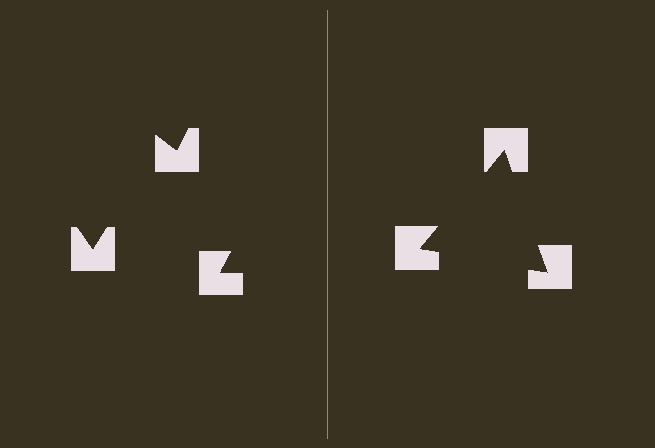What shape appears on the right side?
An illusory triangle.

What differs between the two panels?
The notched squares are positioned identically on both sides; only the wedge orientations differ. On the right they align to a triangle; on the left they are misaligned.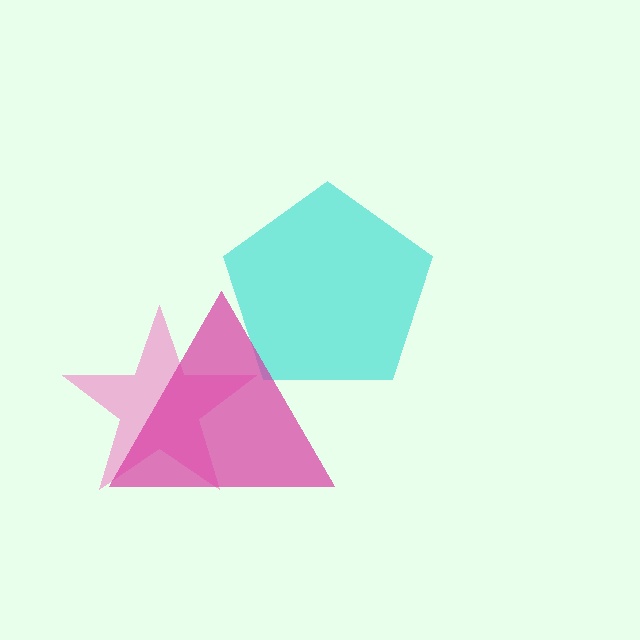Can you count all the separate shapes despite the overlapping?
Yes, there are 3 separate shapes.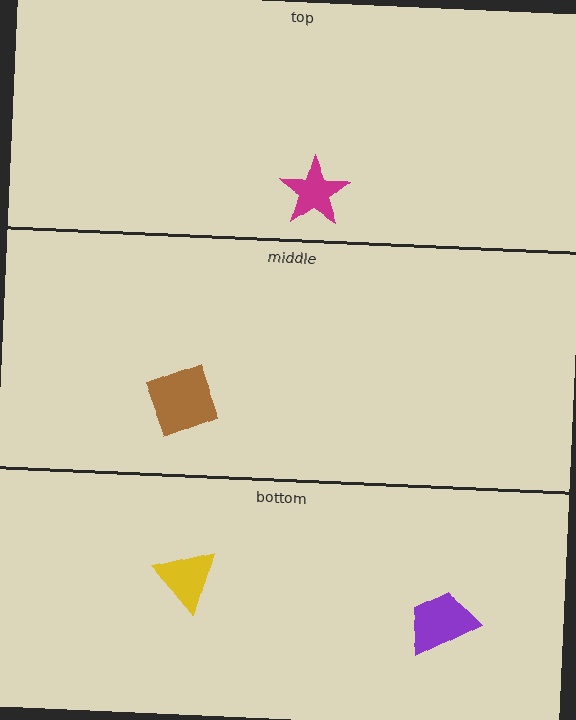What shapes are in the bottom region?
The yellow triangle, the purple trapezoid.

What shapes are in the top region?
The magenta star.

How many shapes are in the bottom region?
2.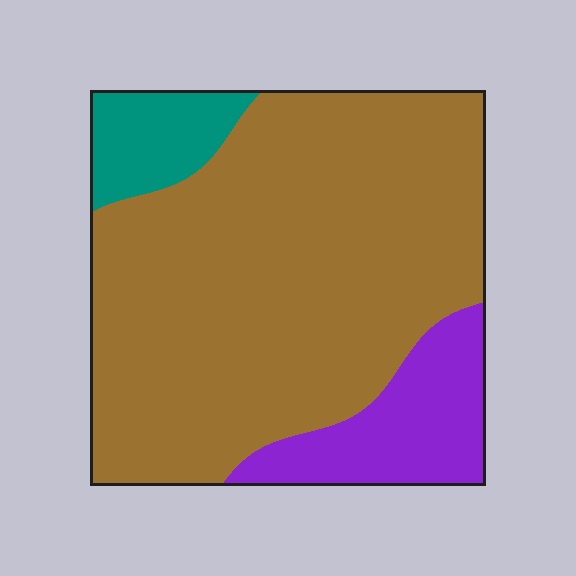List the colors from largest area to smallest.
From largest to smallest: brown, purple, teal.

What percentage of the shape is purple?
Purple covers about 15% of the shape.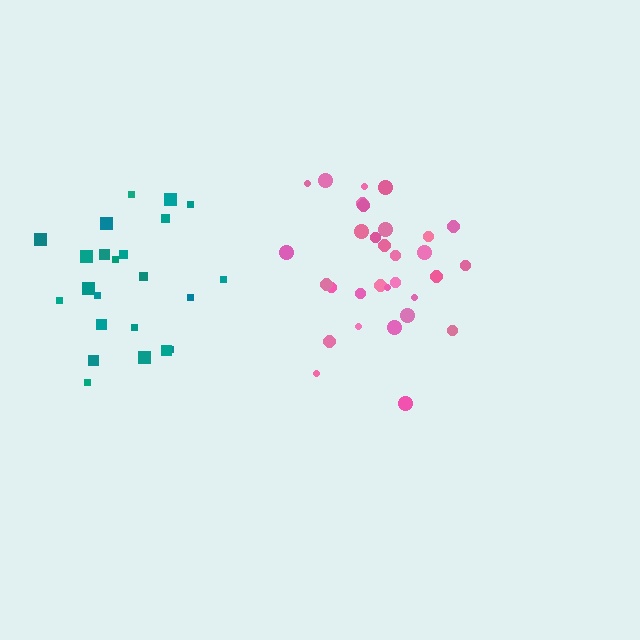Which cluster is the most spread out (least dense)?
Teal.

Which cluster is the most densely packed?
Pink.